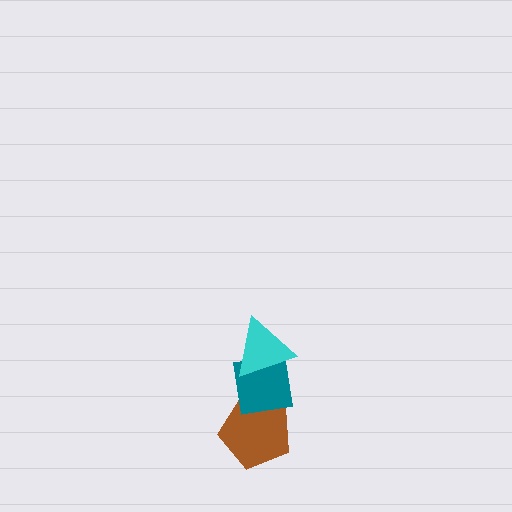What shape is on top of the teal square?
The cyan triangle is on top of the teal square.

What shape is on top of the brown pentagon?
The teal square is on top of the brown pentagon.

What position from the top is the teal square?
The teal square is 2nd from the top.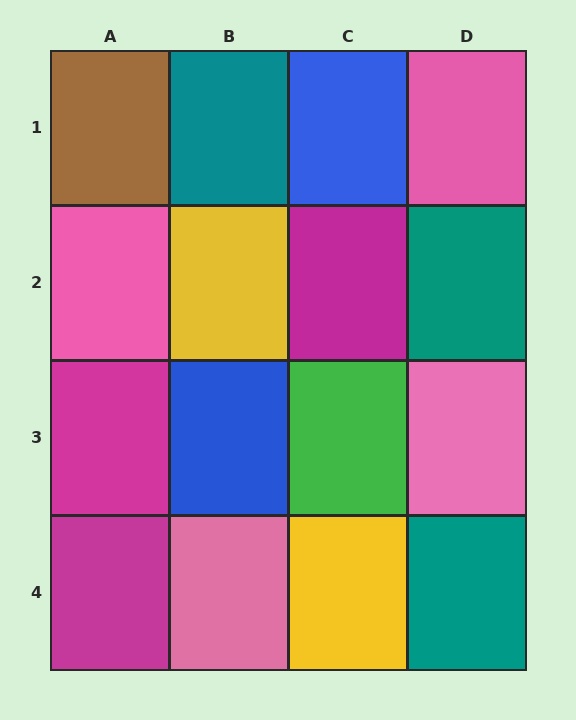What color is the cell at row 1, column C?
Blue.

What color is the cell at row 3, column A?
Magenta.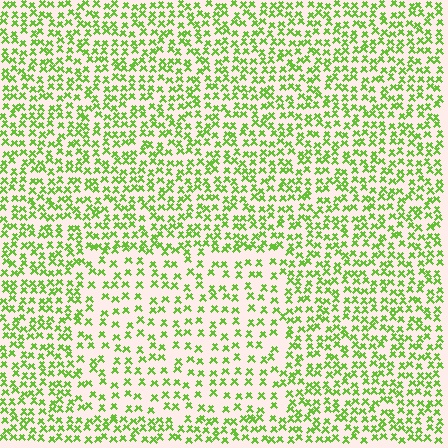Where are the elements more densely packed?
The elements are more densely packed outside the rectangle boundary.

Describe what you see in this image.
The image contains small lime elements arranged at two different densities. A rectangle-shaped region is visible where the elements are less densely packed than the surrounding area.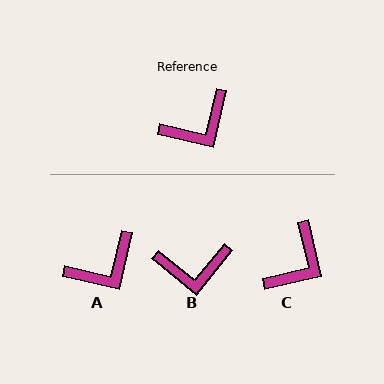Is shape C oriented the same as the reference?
No, it is off by about 26 degrees.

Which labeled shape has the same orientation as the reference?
A.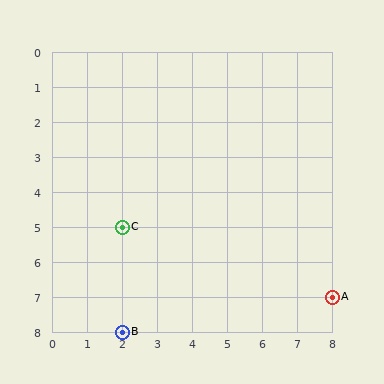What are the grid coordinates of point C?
Point C is at grid coordinates (2, 5).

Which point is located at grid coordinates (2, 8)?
Point B is at (2, 8).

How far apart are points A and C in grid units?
Points A and C are 6 columns and 2 rows apart (about 6.3 grid units diagonally).